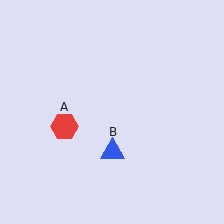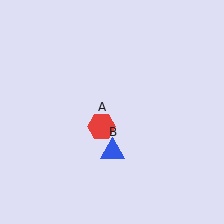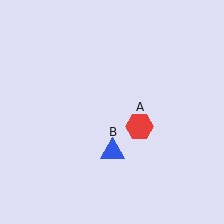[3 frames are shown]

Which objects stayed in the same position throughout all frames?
Blue triangle (object B) remained stationary.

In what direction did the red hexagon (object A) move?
The red hexagon (object A) moved right.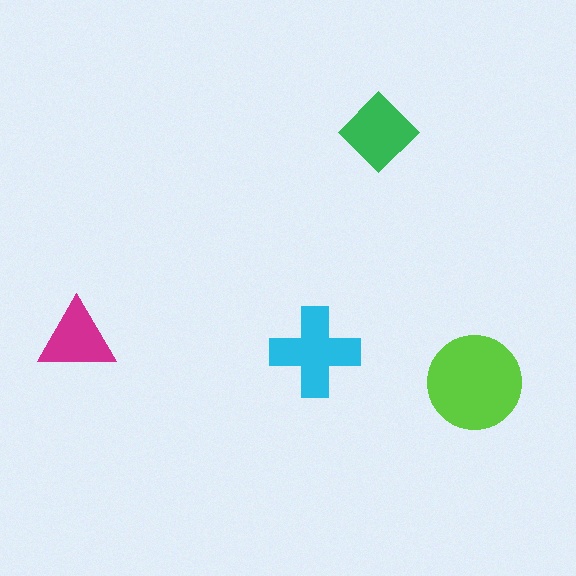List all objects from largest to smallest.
The lime circle, the cyan cross, the green diamond, the magenta triangle.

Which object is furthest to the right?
The lime circle is rightmost.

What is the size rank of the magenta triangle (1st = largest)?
4th.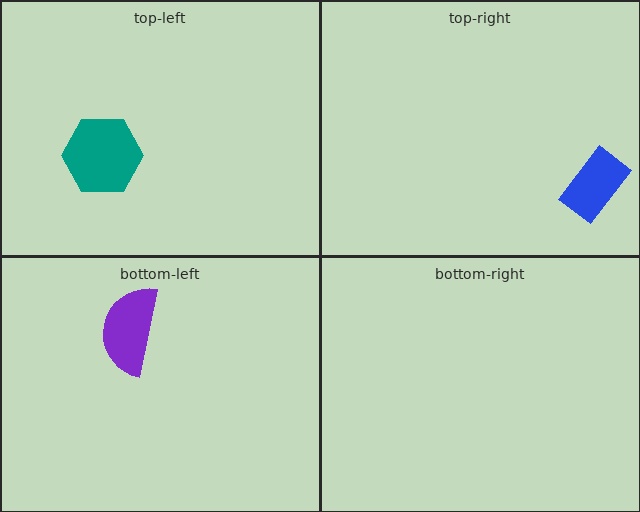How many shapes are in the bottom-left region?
1.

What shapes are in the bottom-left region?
The purple semicircle.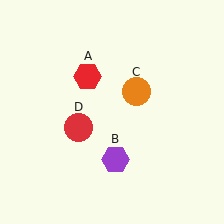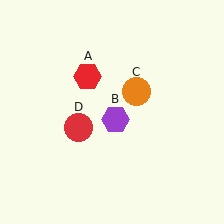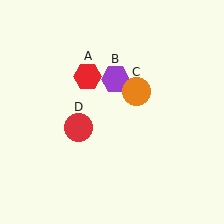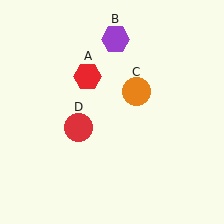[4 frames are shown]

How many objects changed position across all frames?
1 object changed position: purple hexagon (object B).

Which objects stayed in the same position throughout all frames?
Red hexagon (object A) and orange circle (object C) and red circle (object D) remained stationary.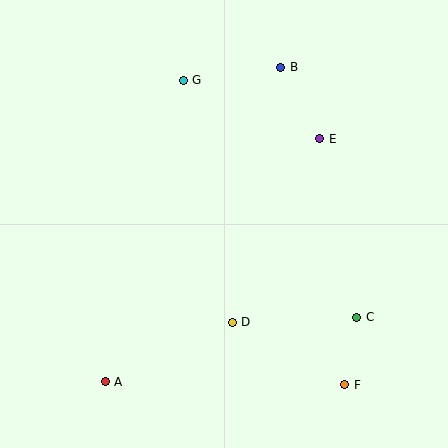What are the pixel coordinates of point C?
Point C is at (357, 317).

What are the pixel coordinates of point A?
Point A is at (105, 382).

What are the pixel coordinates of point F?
Point F is at (345, 385).